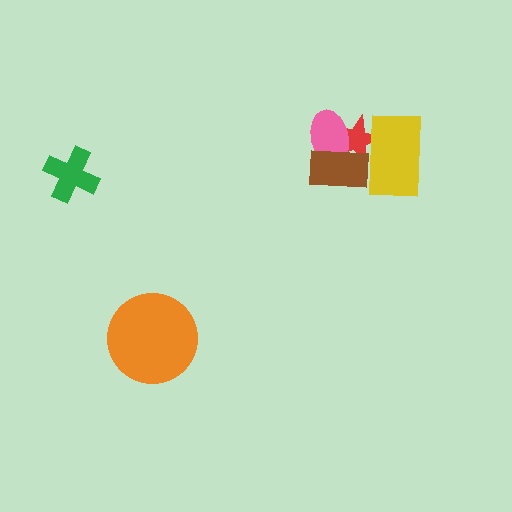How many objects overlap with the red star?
3 objects overlap with the red star.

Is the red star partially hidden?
Yes, it is partially covered by another shape.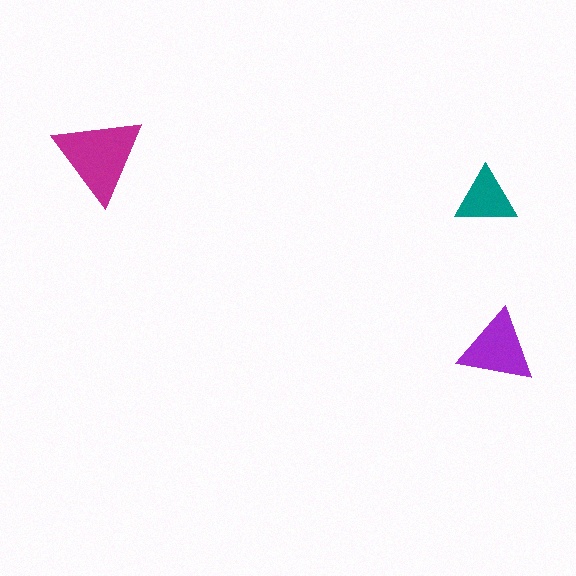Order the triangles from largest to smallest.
the magenta one, the purple one, the teal one.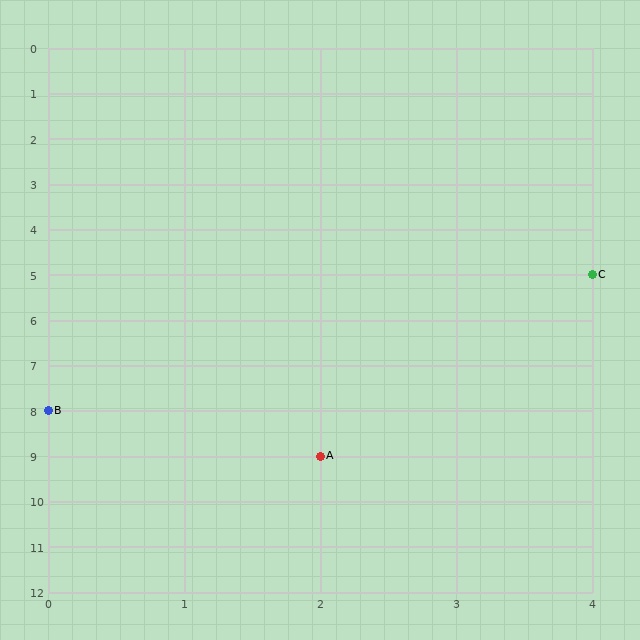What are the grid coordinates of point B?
Point B is at grid coordinates (0, 8).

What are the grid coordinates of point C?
Point C is at grid coordinates (4, 5).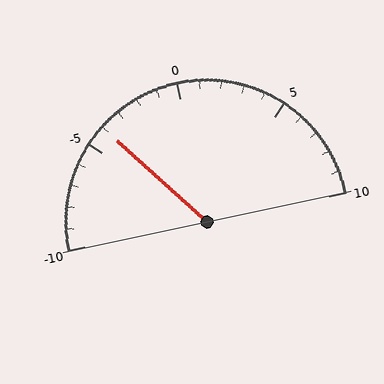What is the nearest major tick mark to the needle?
The nearest major tick mark is -5.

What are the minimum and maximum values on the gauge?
The gauge ranges from -10 to 10.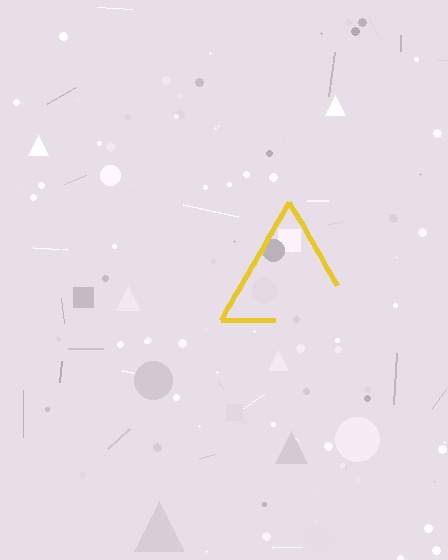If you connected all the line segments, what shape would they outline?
They would outline a triangle.